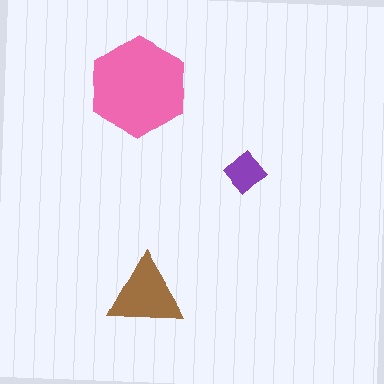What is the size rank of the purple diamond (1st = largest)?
3rd.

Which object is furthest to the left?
The pink hexagon is leftmost.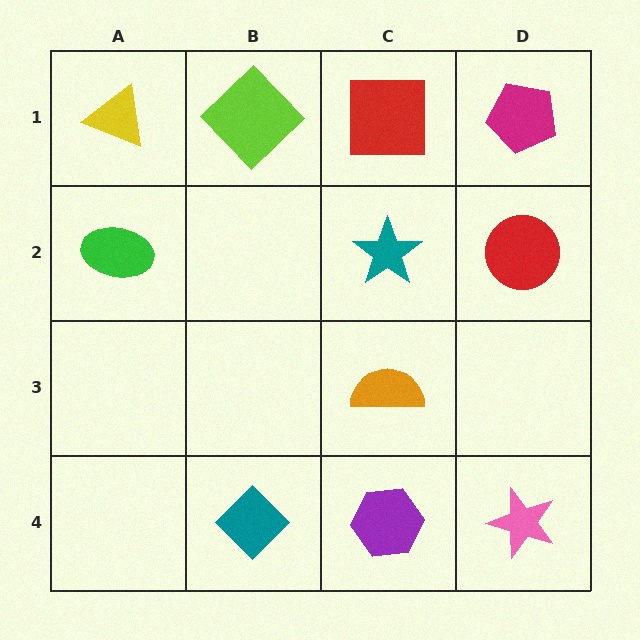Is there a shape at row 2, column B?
No, that cell is empty.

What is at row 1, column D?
A magenta pentagon.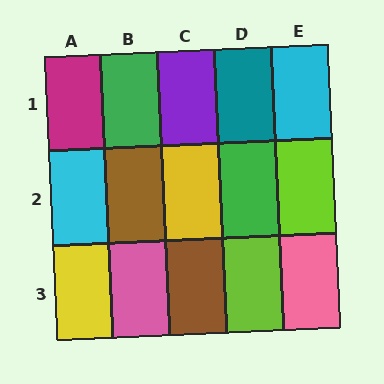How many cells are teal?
1 cell is teal.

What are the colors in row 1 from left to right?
Magenta, green, purple, teal, cyan.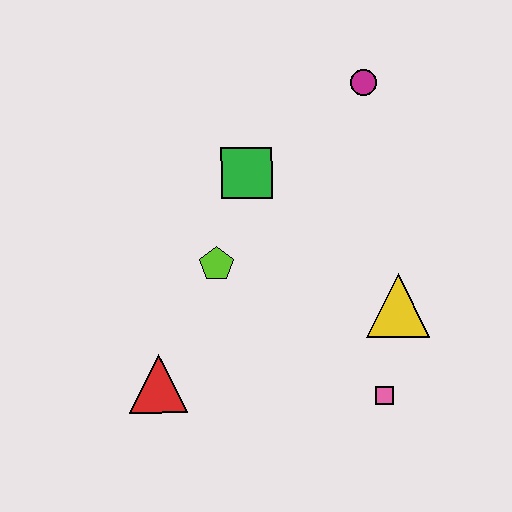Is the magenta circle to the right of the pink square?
No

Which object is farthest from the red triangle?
The magenta circle is farthest from the red triangle.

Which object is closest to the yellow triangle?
The pink square is closest to the yellow triangle.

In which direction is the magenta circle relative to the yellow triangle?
The magenta circle is above the yellow triangle.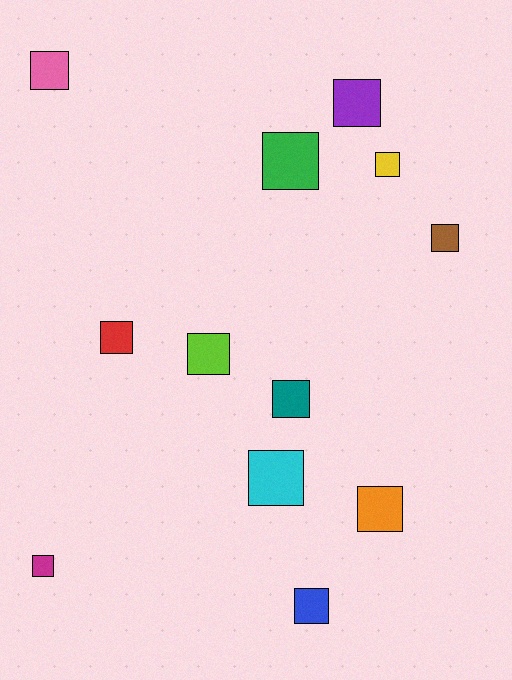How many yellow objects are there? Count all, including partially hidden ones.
There is 1 yellow object.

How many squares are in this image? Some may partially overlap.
There are 12 squares.